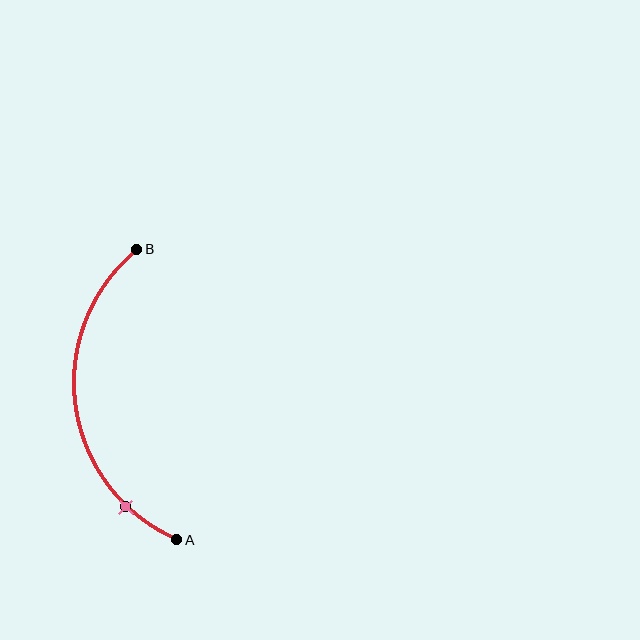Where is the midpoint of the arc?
The arc midpoint is the point on the curve farthest from the straight line joining A and B. It sits to the left of that line.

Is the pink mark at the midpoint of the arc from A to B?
No. The pink mark lies on the arc but is closer to endpoint A. The arc midpoint would be at the point on the curve equidistant along the arc from both A and B.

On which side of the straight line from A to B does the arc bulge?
The arc bulges to the left of the straight line connecting A and B.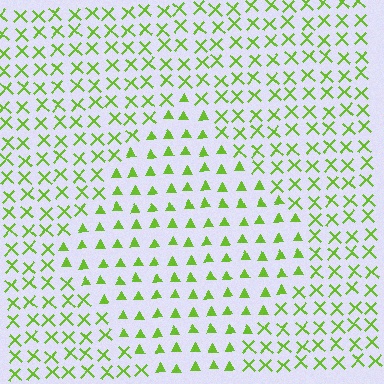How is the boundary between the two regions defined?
The boundary is defined by a change in element shape: triangles inside vs. X marks outside. All elements share the same color and spacing.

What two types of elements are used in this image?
The image uses triangles inside the diamond region and X marks outside it.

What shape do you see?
I see a diamond.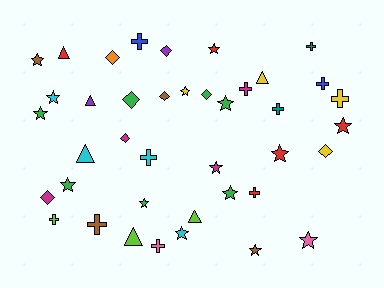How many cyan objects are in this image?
There are 4 cyan objects.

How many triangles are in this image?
There are 6 triangles.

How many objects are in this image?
There are 40 objects.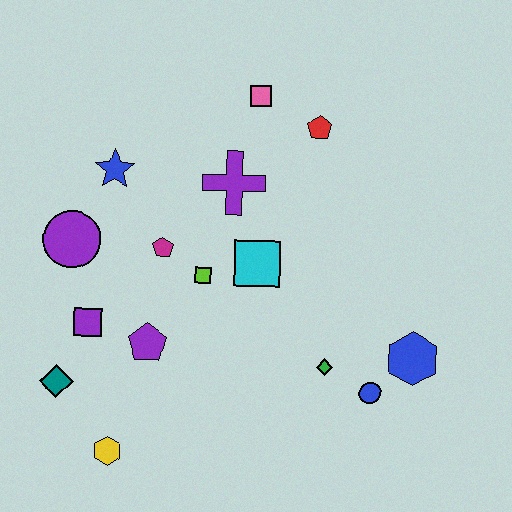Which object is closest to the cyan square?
The lime square is closest to the cyan square.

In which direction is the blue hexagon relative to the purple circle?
The blue hexagon is to the right of the purple circle.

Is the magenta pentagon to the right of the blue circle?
No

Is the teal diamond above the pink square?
No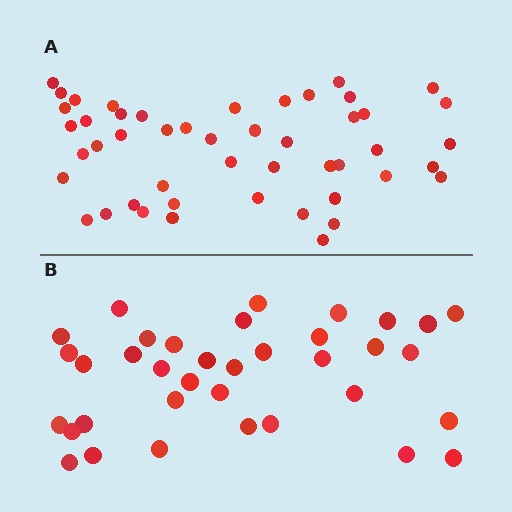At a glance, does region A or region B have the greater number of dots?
Region A (the top region) has more dots.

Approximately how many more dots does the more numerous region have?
Region A has roughly 12 or so more dots than region B.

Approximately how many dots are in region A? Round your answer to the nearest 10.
About 50 dots. (The exact count is 48, which rounds to 50.)